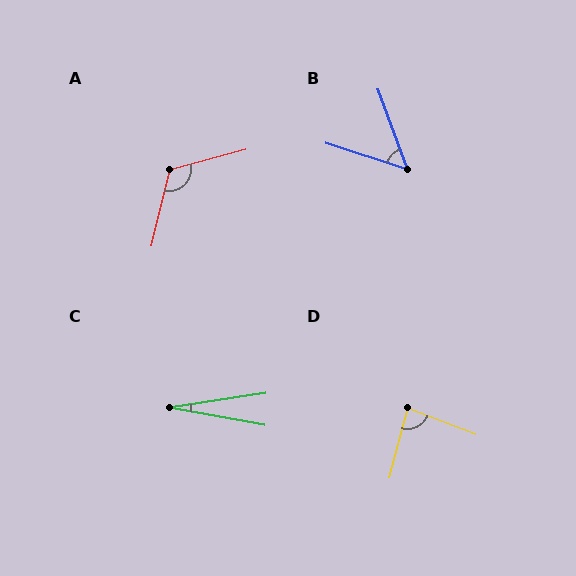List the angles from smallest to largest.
C (19°), B (52°), D (84°), A (119°).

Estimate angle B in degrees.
Approximately 52 degrees.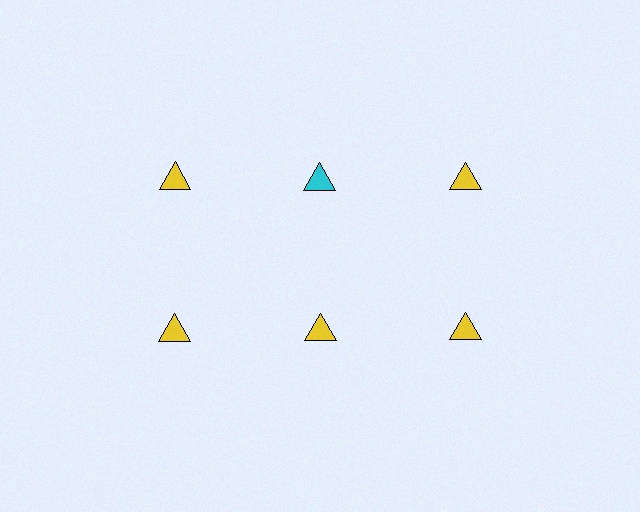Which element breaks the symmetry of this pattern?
The cyan triangle in the top row, second from left column breaks the symmetry. All other shapes are yellow triangles.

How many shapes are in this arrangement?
There are 6 shapes arranged in a grid pattern.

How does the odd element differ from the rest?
It has a different color: cyan instead of yellow.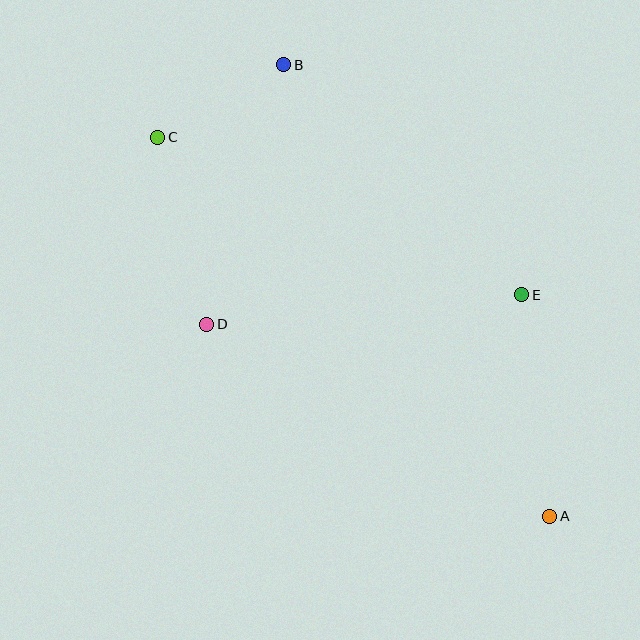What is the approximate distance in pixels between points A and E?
The distance between A and E is approximately 223 pixels.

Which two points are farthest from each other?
Points A and C are farthest from each other.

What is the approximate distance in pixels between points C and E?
The distance between C and E is approximately 397 pixels.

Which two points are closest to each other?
Points B and C are closest to each other.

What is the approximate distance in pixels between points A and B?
The distance between A and B is approximately 524 pixels.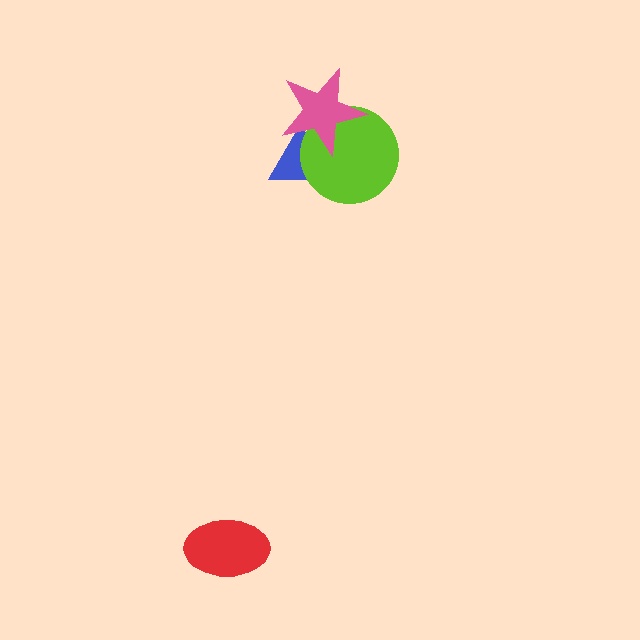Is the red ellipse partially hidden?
No, no other shape covers it.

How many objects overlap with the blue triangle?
2 objects overlap with the blue triangle.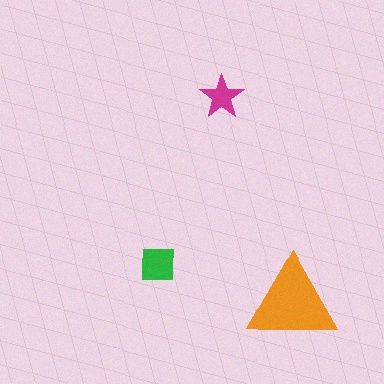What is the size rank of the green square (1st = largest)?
2nd.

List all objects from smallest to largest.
The magenta star, the green square, the orange triangle.